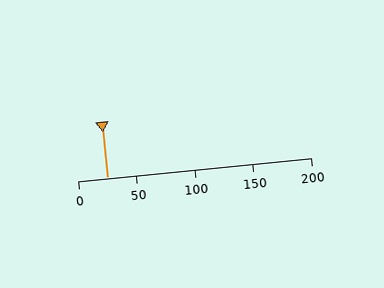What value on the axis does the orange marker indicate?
The marker indicates approximately 25.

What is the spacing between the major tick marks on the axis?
The major ticks are spaced 50 apart.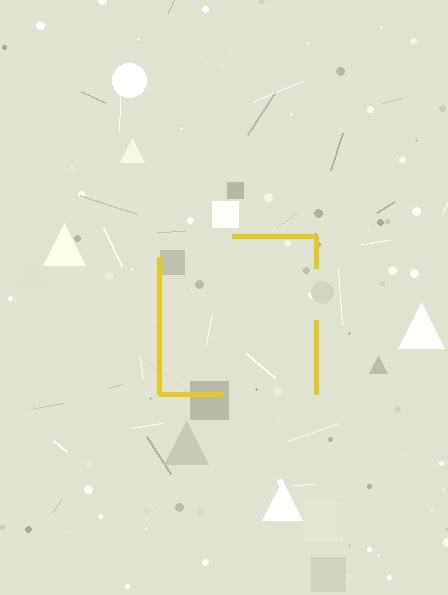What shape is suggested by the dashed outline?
The dashed outline suggests a square.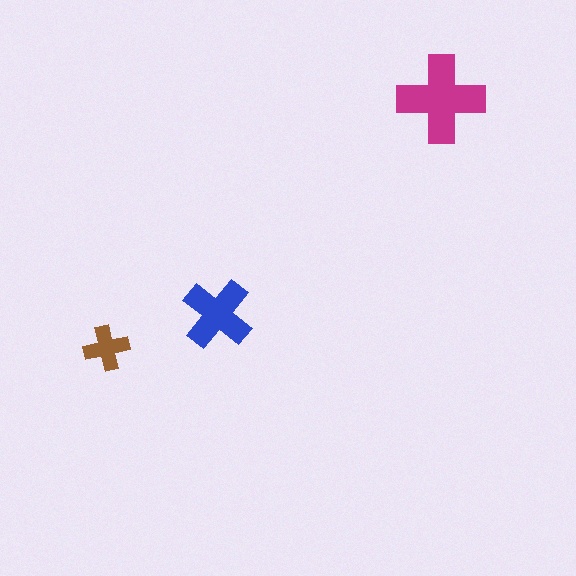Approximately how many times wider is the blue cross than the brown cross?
About 1.5 times wider.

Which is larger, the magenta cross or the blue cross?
The magenta one.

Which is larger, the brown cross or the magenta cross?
The magenta one.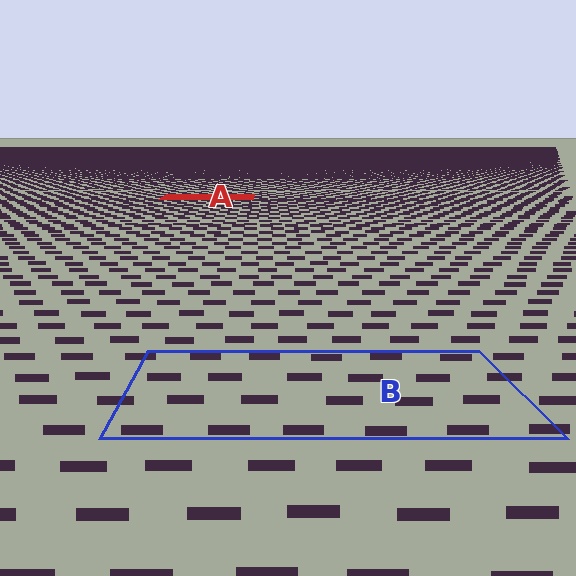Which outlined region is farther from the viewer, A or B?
Region A is farther from the viewer — the texture elements inside it appear smaller and more densely packed.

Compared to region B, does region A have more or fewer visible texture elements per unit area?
Region A has more texture elements per unit area — they are packed more densely because it is farther away.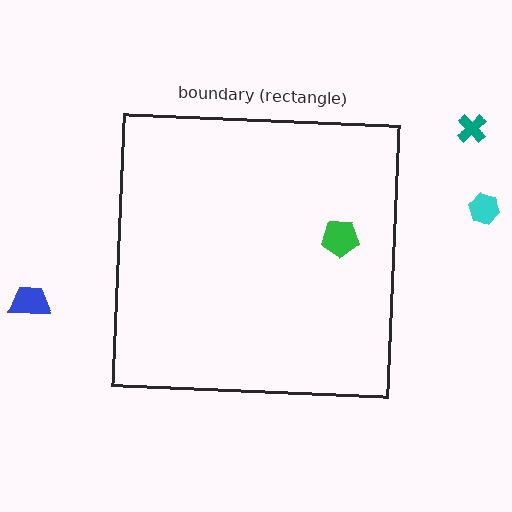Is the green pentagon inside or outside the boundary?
Inside.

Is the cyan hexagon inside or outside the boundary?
Outside.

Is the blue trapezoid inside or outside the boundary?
Outside.